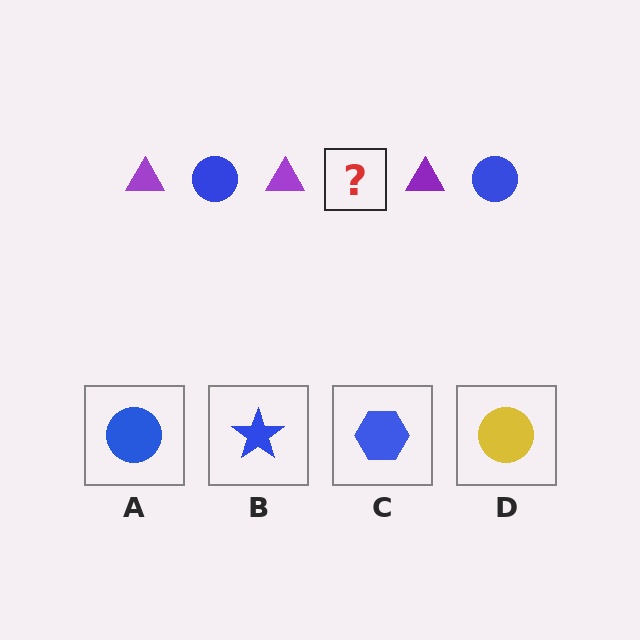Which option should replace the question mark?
Option A.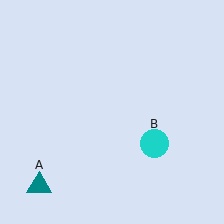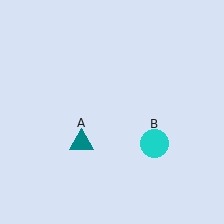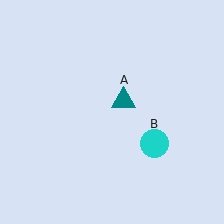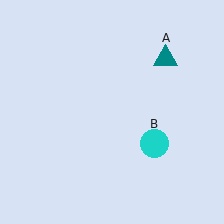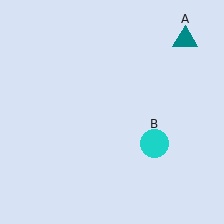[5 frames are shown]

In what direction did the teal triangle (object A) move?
The teal triangle (object A) moved up and to the right.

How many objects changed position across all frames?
1 object changed position: teal triangle (object A).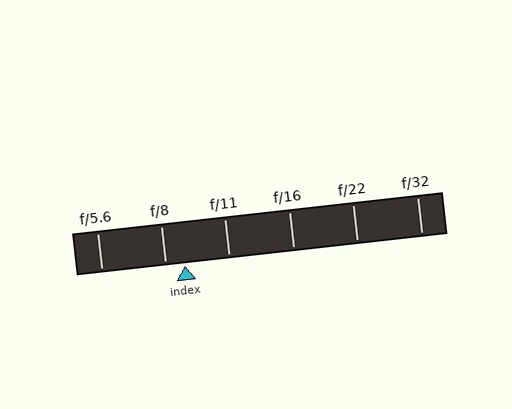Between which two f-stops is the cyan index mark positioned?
The index mark is between f/8 and f/11.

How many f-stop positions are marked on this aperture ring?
There are 6 f-stop positions marked.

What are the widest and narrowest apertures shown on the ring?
The widest aperture shown is f/5.6 and the narrowest is f/32.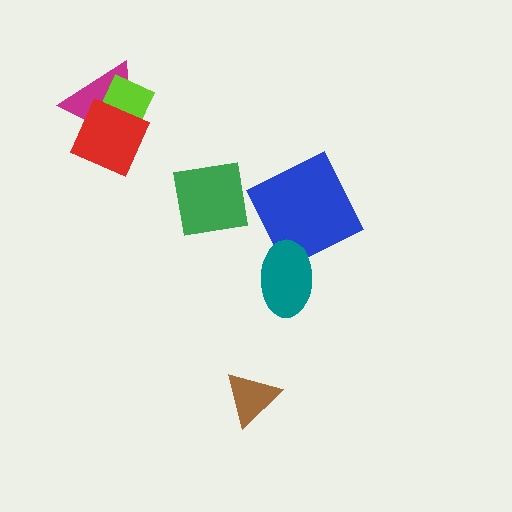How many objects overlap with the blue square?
1 object overlaps with the blue square.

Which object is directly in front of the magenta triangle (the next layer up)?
The lime diamond is directly in front of the magenta triangle.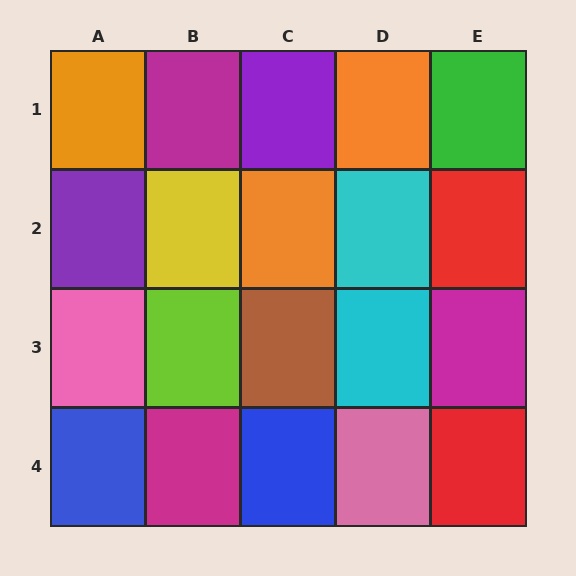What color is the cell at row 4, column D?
Pink.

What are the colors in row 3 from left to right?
Pink, lime, brown, cyan, magenta.